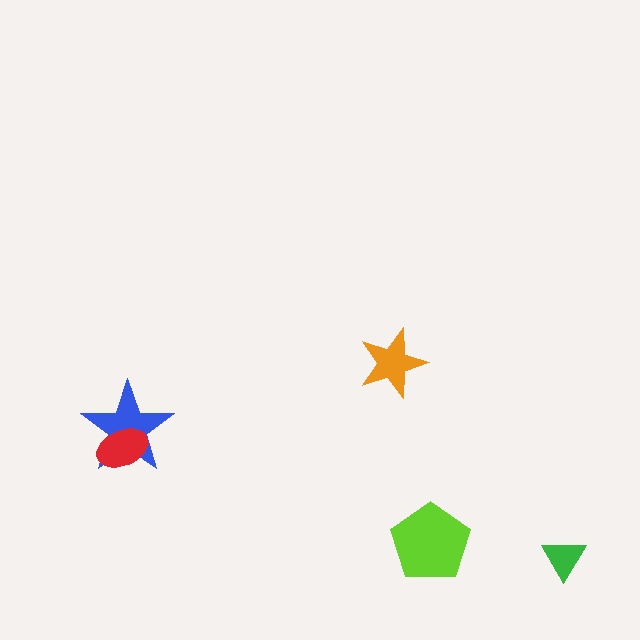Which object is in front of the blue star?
The red ellipse is in front of the blue star.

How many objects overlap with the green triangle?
0 objects overlap with the green triangle.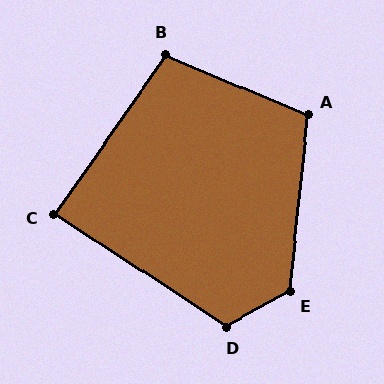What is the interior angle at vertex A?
Approximately 107 degrees (obtuse).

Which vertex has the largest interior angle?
E, at approximately 125 degrees.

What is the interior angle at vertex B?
Approximately 102 degrees (obtuse).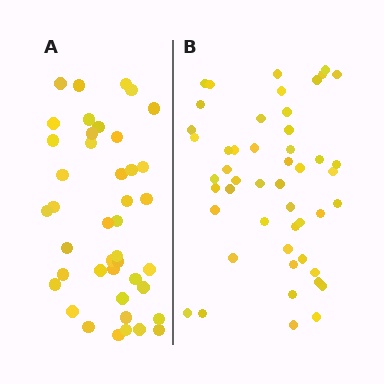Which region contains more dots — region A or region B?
Region B (the right region) has more dots.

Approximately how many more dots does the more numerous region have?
Region B has roughly 8 or so more dots than region A.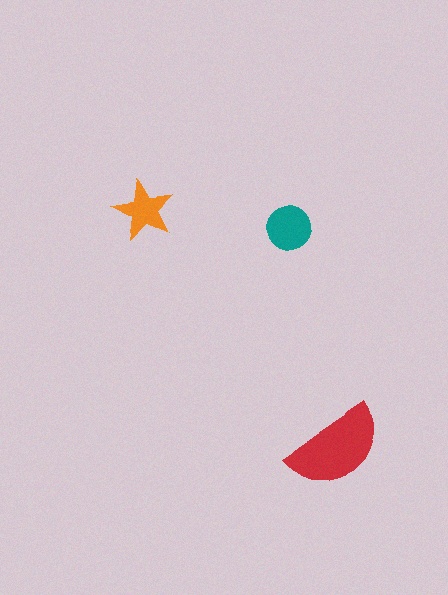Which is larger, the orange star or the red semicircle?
The red semicircle.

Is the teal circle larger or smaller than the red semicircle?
Smaller.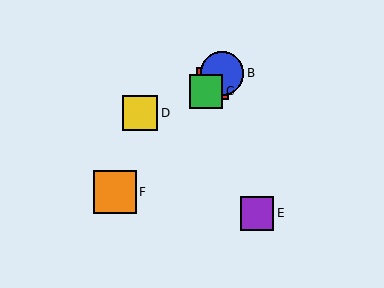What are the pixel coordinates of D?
Object D is at (140, 113).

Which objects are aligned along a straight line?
Objects A, B, C, F are aligned along a straight line.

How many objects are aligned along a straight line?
4 objects (A, B, C, F) are aligned along a straight line.